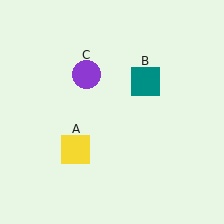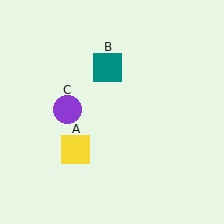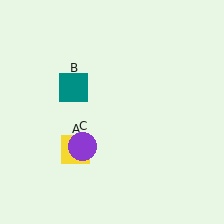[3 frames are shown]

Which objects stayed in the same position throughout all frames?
Yellow square (object A) remained stationary.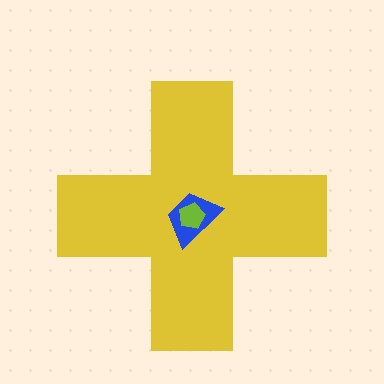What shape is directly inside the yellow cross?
The blue trapezoid.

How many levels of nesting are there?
3.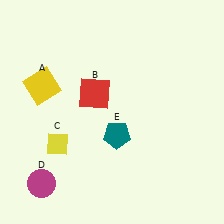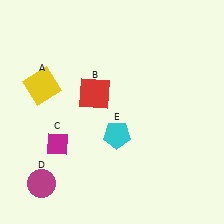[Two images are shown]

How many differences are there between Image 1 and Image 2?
There are 2 differences between the two images.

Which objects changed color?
C changed from yellow to magenta. E changed from teal to cyan.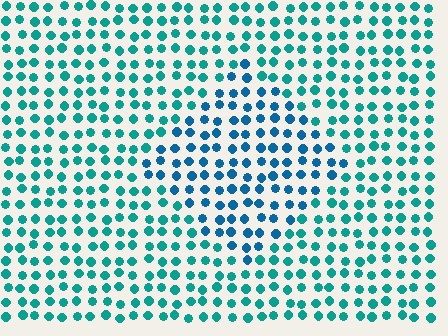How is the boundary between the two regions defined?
The boundary is defined purely by a slight shift in hue (about 29 degrees). Spacing, size, and orientation are identical on both sides.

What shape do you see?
I see a diamond.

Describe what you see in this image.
The image is filled with small teal elements in a uniform arrangement. A diamond-shaped region is visible where the elements are tinted to a slightly different hue, forming a subtle color boundary.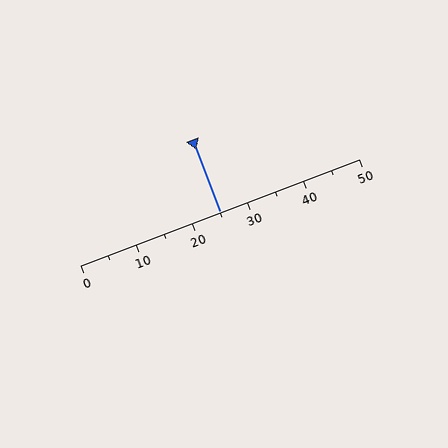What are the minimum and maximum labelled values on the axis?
The axis runs from 0 to 50.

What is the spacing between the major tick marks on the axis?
The major ticks are spaced 10 apart.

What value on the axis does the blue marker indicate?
The marker indicates approximately 25.